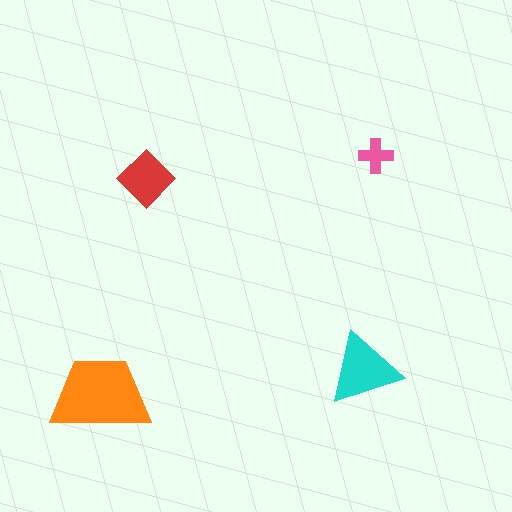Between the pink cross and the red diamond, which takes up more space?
The red diamond.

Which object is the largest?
The orange trapezoid.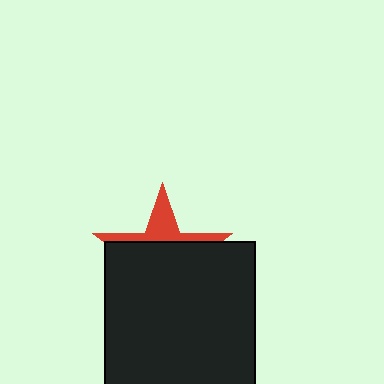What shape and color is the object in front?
The object in front is a black rectangle.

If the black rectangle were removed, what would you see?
You would see the complete red star.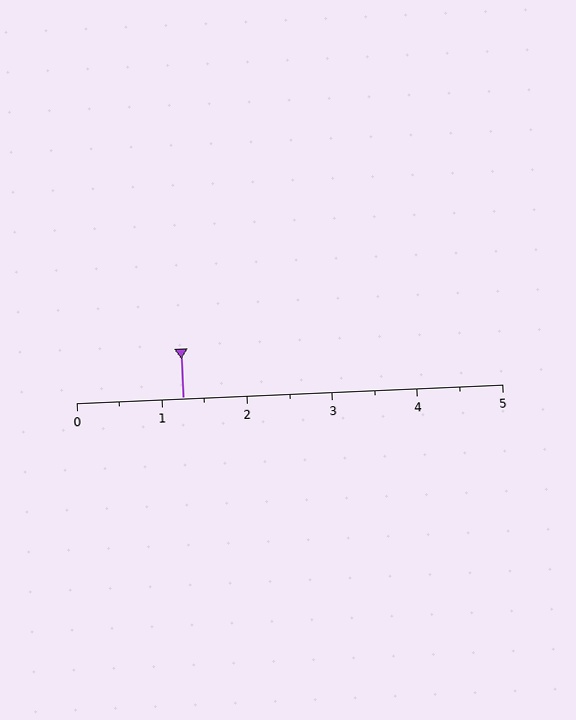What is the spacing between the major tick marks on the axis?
The major ticks are spaced 1 apart.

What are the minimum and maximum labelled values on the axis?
The axis runs from 0 to 5.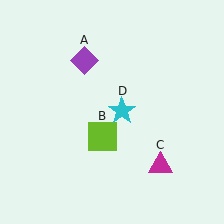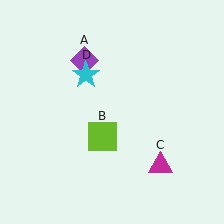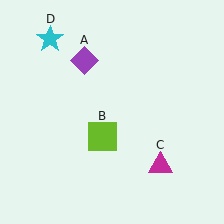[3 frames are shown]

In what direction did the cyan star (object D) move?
The cyan star (object D) moved up and to the left.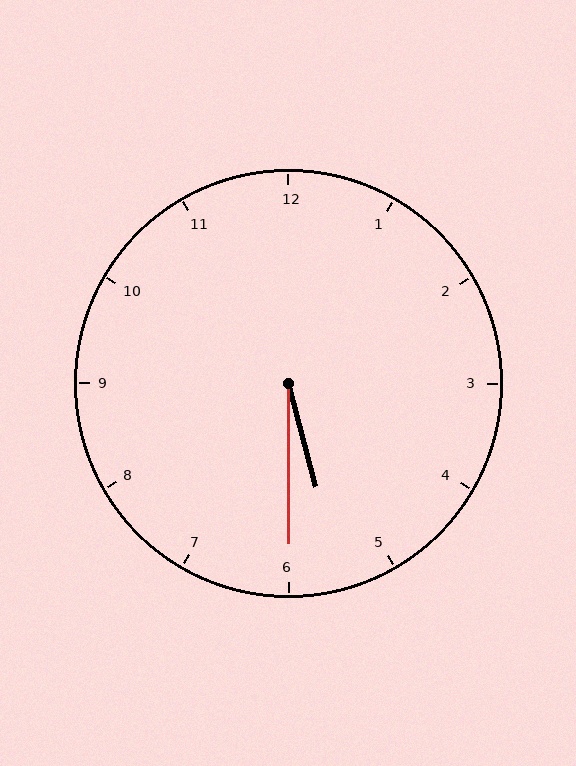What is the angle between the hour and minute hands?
Approximately 15 degrees.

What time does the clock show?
5:30.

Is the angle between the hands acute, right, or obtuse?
It is acute.